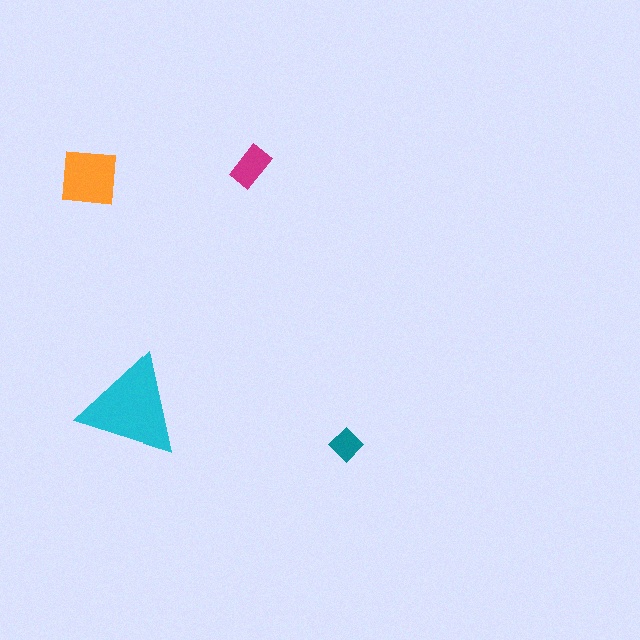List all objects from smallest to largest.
The teal diamond, the magenta rectangle, the orange square, the cyan triangle.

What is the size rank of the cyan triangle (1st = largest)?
1st.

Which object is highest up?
The magenta rectangle is topmost.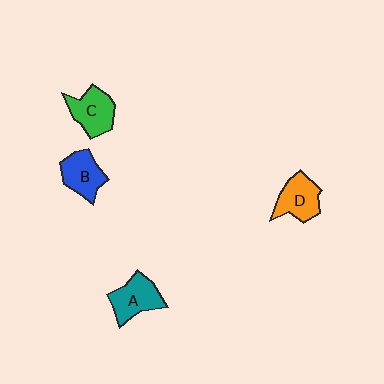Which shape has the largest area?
Shape A (teal).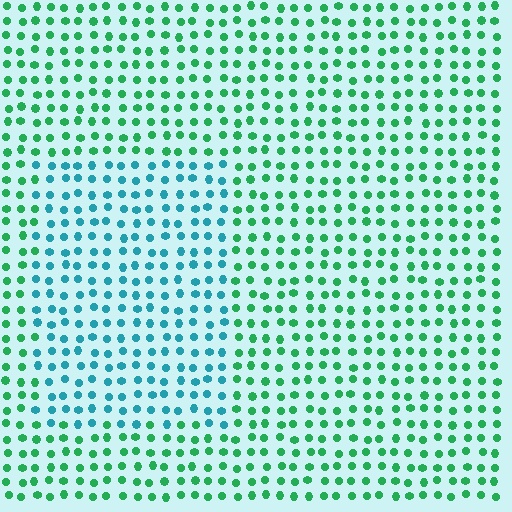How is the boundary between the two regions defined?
The boundary is defined purely by a slight shift in hue (about 45 degrees). Spacing, size, and orientation are identical on both sides.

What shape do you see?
I see a rectangle.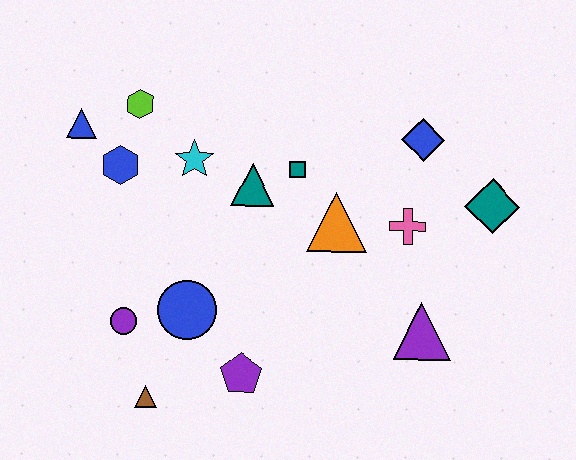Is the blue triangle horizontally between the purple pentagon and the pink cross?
No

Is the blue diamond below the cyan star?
No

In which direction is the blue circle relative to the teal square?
The blue circle is below the teal square.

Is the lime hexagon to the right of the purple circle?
Yes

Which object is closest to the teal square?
The teal triangle is closest to the teal square.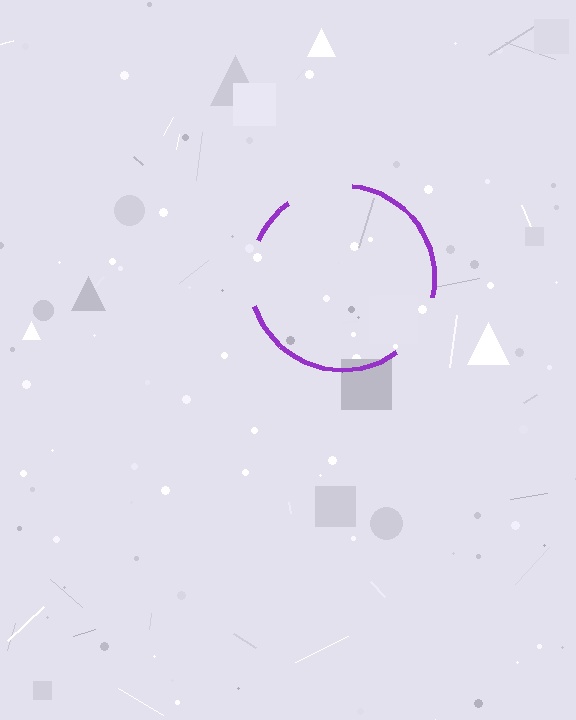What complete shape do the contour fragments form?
The contour fragments form a circle.